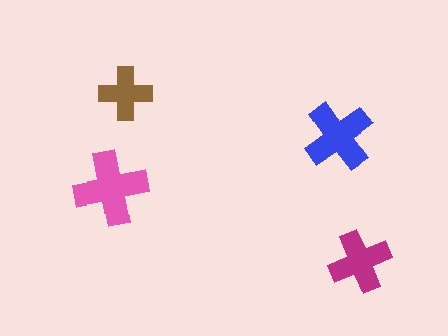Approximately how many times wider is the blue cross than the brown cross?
About 1.5 times wider.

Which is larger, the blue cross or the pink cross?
The pink one.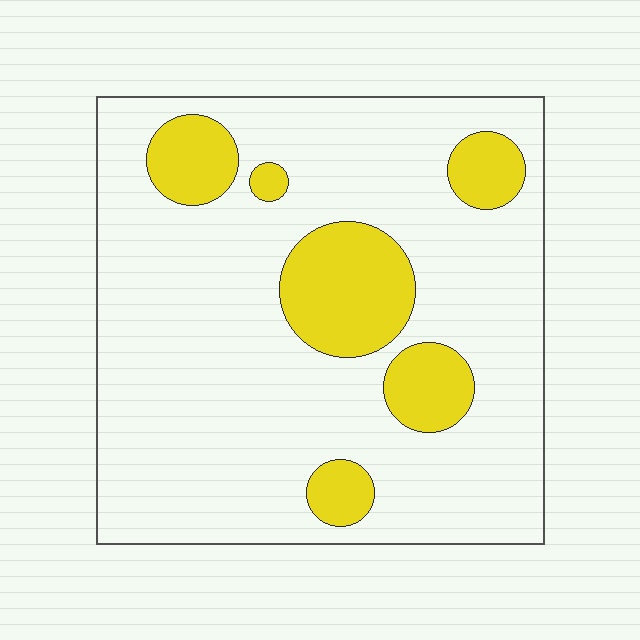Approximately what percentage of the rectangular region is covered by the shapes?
Approximately 20%.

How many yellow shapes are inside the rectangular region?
6.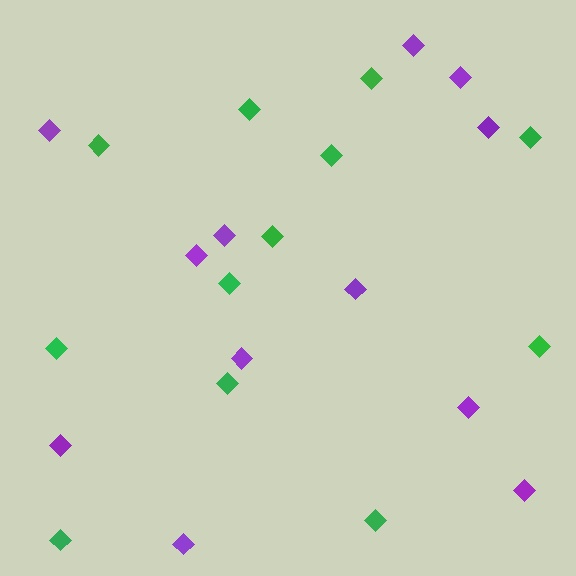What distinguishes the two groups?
There are 2 groups: one group of green diamonds (12) and one group of purple diamonds (12).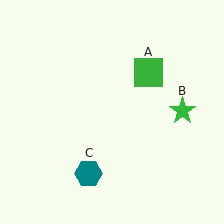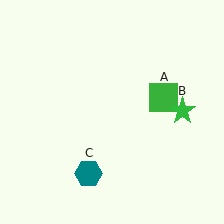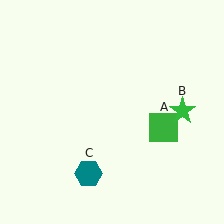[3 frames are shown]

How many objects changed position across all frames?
1 object changed position: green square (object A).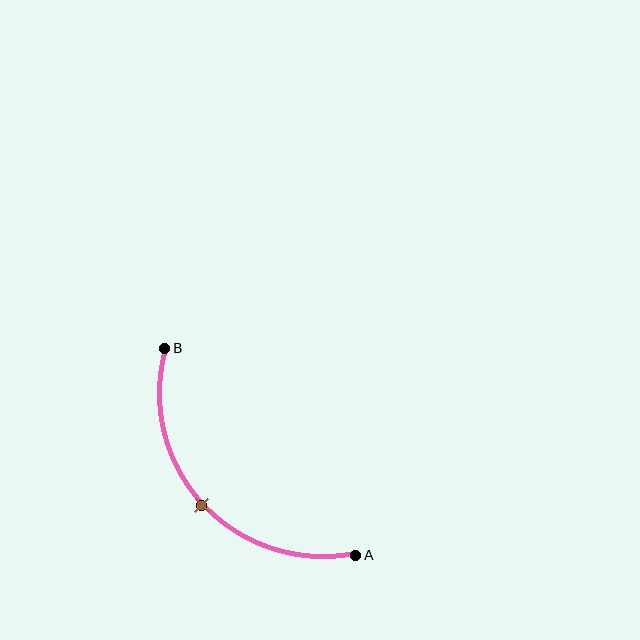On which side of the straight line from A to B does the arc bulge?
The arc bulges below and to the left of the straight line connecting A and B.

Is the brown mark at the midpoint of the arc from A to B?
Yes. The brown mark lies on the arc at equal arc-length from both A and B — it is the arc midpoint.